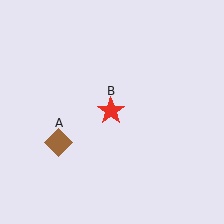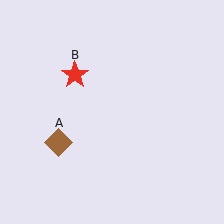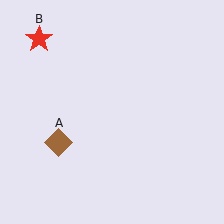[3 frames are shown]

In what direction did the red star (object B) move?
The red star (object B) moved up and to the left.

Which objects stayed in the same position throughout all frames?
Brown diamond (object A) remained stationary.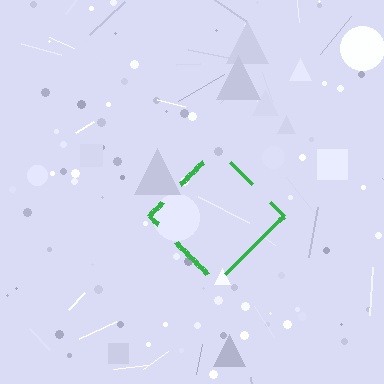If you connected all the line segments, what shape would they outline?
They would outline a diamond.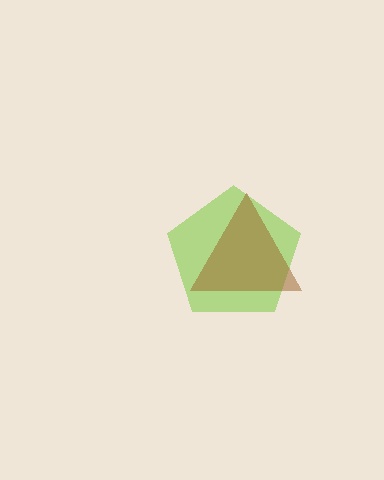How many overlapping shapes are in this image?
There are 2 overlapping shapes in the image.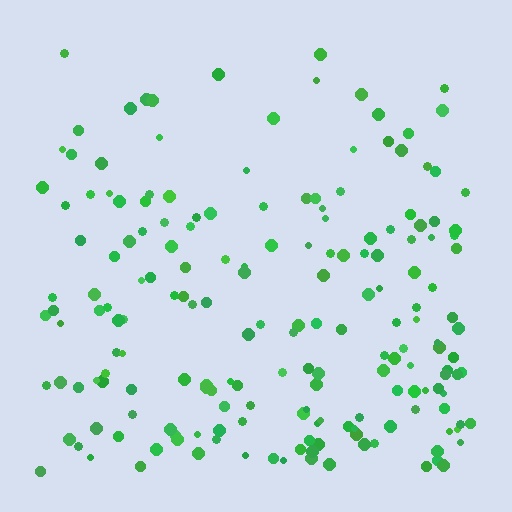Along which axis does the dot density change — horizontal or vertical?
Vertical.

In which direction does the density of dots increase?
From top to bottom, with the bottom side densest.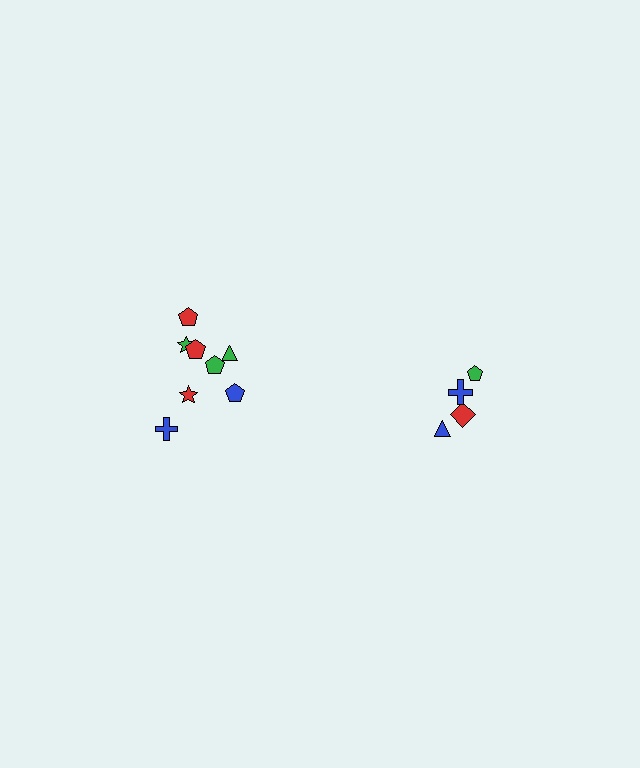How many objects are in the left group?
There are 8 objects.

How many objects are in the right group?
There are 4 objects.